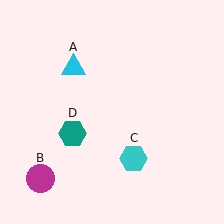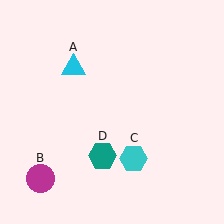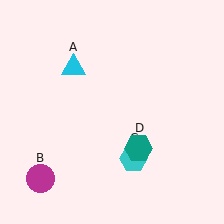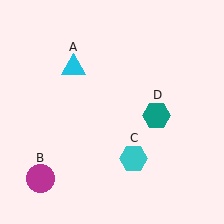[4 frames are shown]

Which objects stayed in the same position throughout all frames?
Cyan triangle (object A) and magenta circle (object B) and cyan hexagon (object C) remained stationary.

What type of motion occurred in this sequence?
The teal hexagon (object D) rotated counterclockwise around the center of the scene.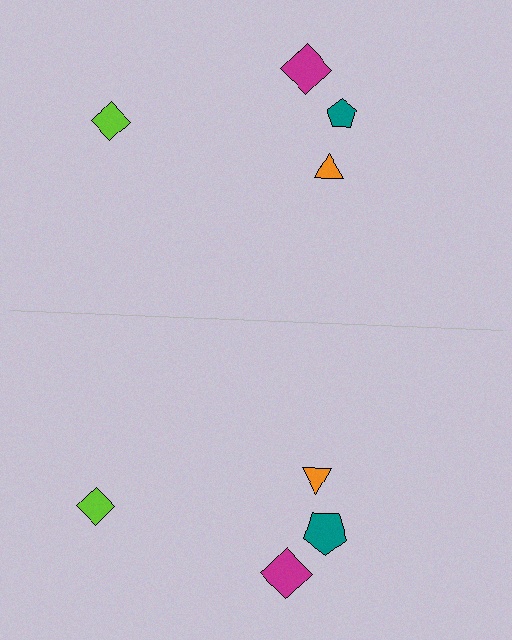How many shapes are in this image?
There are 8 shapes in this image.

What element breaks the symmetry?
The teal pentagon on the bottom side has a different size than its mirror counterpart.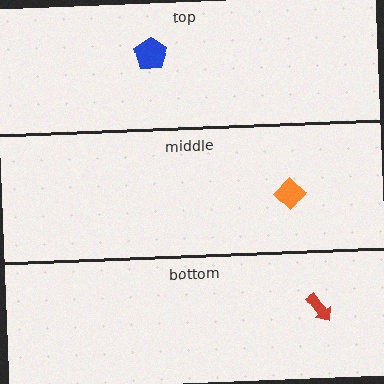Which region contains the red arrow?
The bottom region.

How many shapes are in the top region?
1.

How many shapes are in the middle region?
1.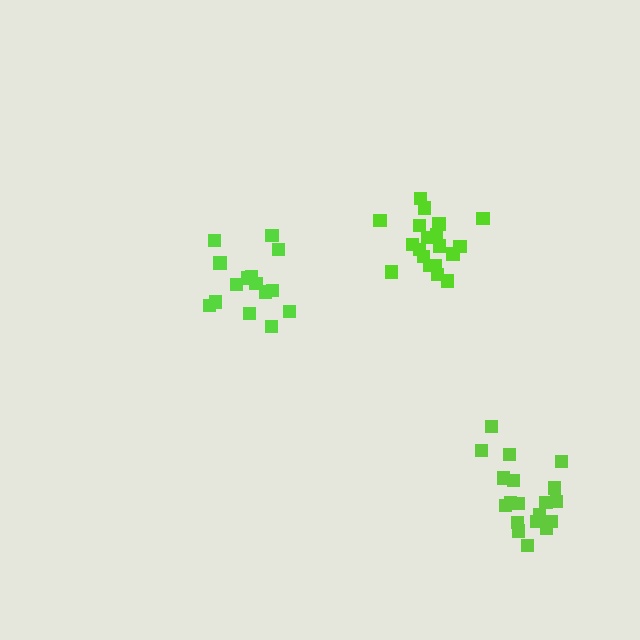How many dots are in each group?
Group 1: 19 dots, Group 2: 15 dots, Group 3: 19 dots (53 total).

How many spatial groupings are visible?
There are 3 spatial groupings.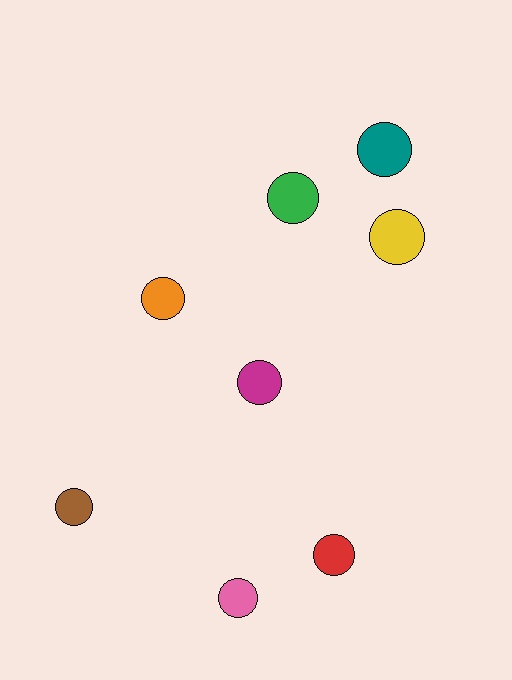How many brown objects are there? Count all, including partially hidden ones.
There is 1 brown object.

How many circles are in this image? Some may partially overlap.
There are 8 circles.